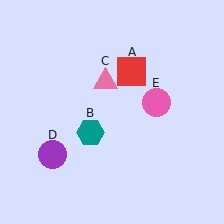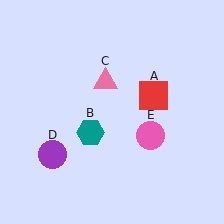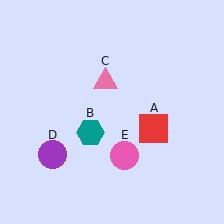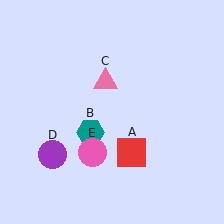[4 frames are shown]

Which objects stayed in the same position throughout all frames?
Teal hexagon (object B) and pink triangle (object C) and purple circle (object D) remained stationary.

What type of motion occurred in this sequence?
The red square (object A), pink circle (object E) rotated clockwise around the center of the scene.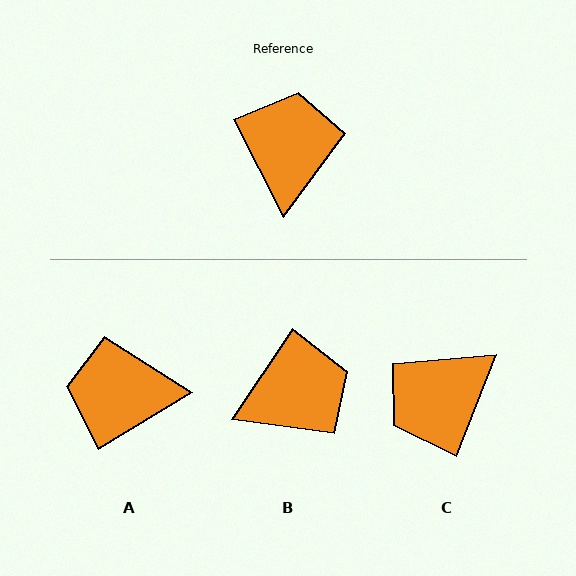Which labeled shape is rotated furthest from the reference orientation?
C, about 131 degrees away.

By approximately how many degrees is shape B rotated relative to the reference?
Approximately 61 degrees clockwise.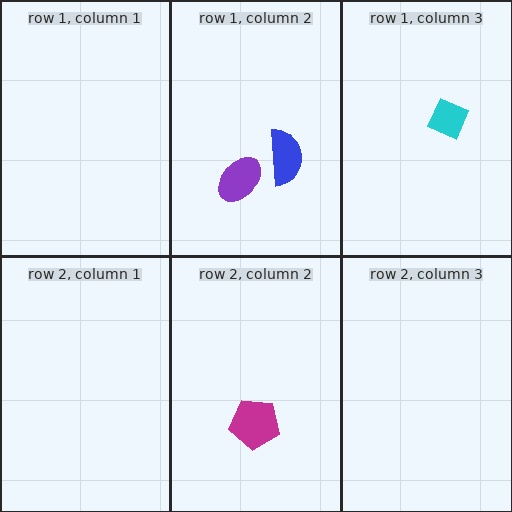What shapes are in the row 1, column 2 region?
The blue semicircle, the purple ellipse.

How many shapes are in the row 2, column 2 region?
1.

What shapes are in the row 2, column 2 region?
The magenta pentagon.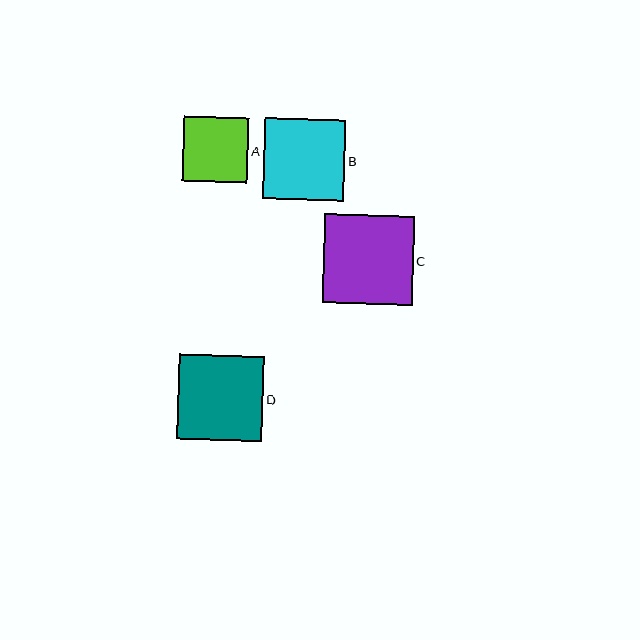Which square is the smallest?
Square A is the smallest with a size of approximately 65 pixels.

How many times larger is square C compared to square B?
Square C is approximately 1.1 times the size of square B.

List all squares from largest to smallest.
From largest to smallest: C, D, B, A.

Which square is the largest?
Square C is the largest with a size of approximately 89 pixels.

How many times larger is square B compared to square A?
Square B is approximately 1.2 times the size of square A.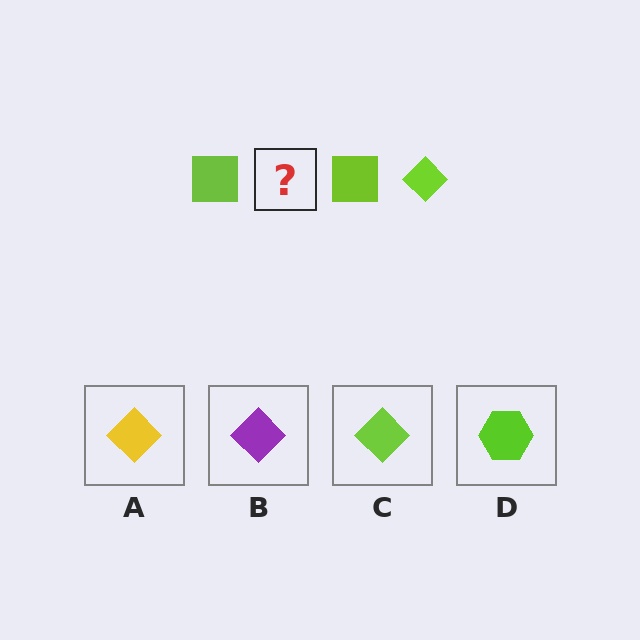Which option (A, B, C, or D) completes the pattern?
C.